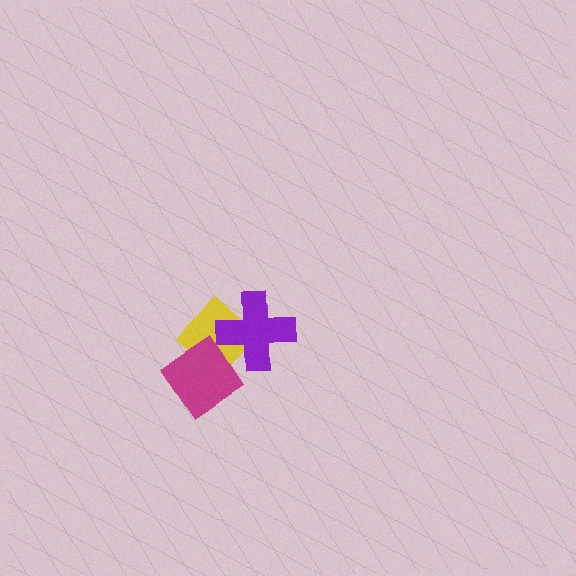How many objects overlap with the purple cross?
2 objects overlap with the purple cross.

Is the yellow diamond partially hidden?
Yes, it is partially covered by another shape.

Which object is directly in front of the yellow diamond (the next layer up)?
The purple cross is directly in front of the yellow diamond.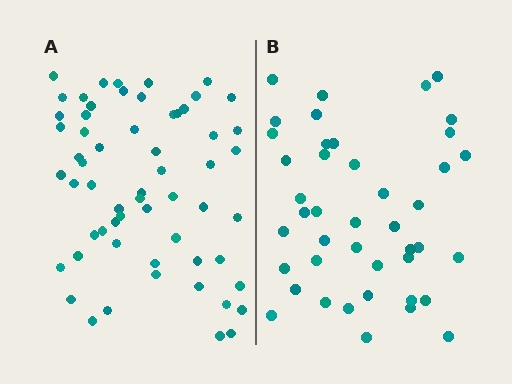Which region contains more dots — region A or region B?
Region A (the left region) has more dots.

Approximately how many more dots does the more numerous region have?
Region A has approximately 15 more dots than region B.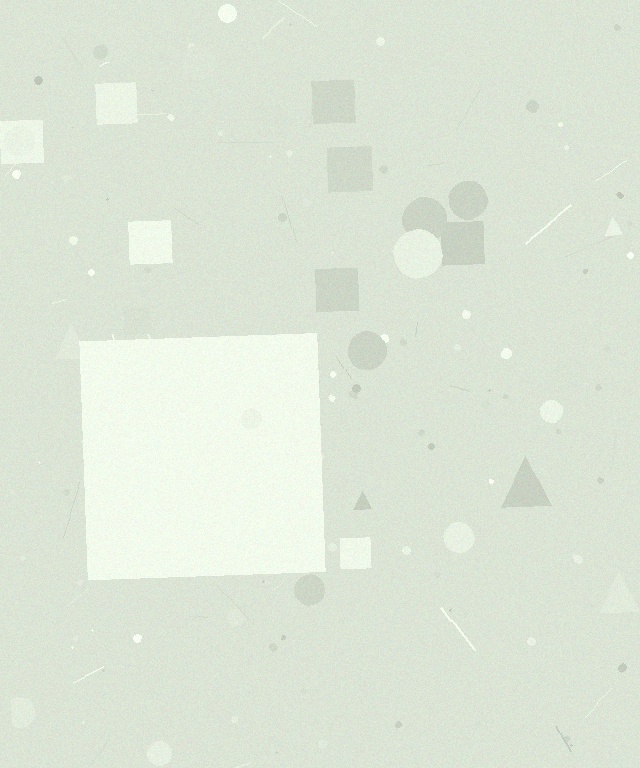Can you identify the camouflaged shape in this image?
The camouflaged shape is a square.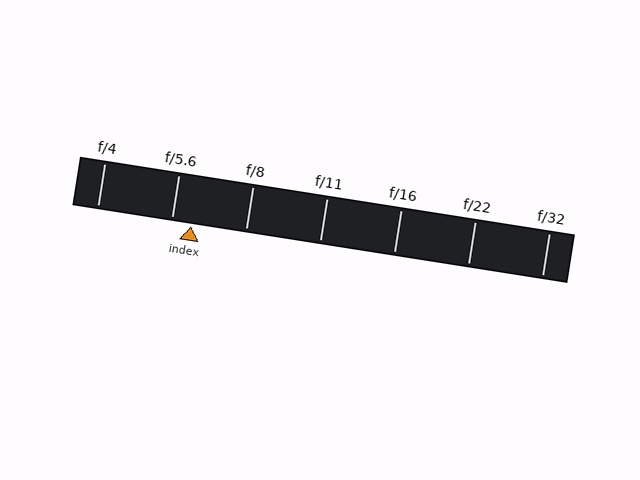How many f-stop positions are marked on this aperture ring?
There are 7 f-stop positions marked.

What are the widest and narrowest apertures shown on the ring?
The widest aperture shown is f/4 and the narrowest is f/32.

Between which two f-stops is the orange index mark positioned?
The index mark is between f/5.6 and f/8.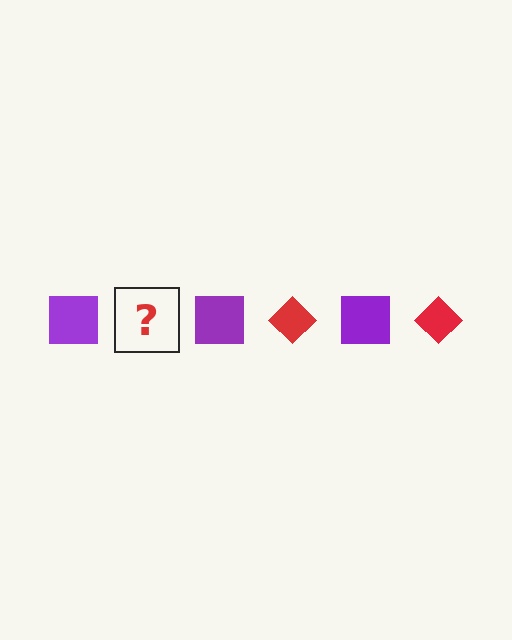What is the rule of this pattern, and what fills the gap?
The rule is that the pattern alternates between purple square and red diamond. The gap should be filled with a red diamond.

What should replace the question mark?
The question mark should be replaced with a red diamond.